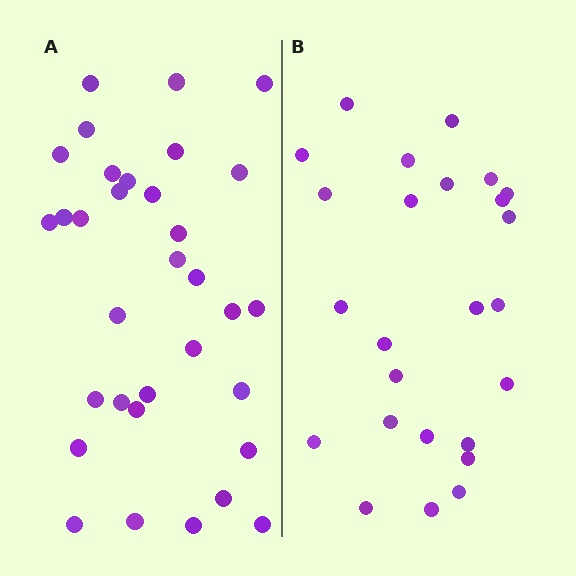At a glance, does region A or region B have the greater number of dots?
Region A (the left region) has more dots.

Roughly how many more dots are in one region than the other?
Region A has roughly 8 or so more dots than region B.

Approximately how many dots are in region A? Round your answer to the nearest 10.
About 30 dots. (The exact count is 33, which rounds to 30.)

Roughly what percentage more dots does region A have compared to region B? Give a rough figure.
About 30% more.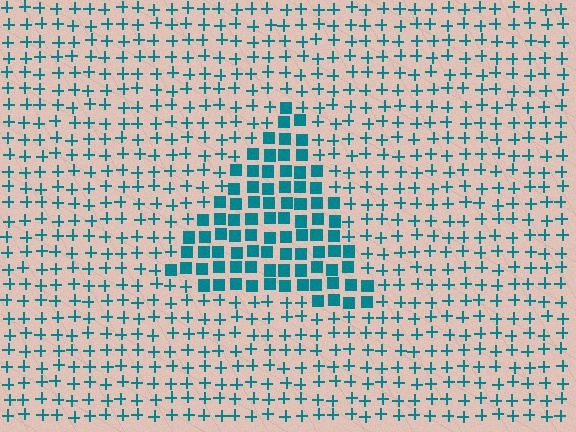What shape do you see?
I see a triangle.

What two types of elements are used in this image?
The image uses squares inside the triangle region and plus signs outside it.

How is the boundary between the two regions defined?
The boundary is defined by a change in element shape: squares inside vs. plus signs outside. All elements share the same color and spacing.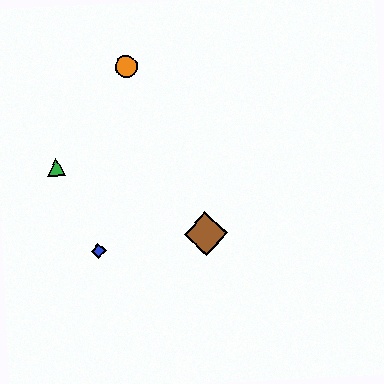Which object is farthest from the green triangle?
The brown diamond is farthest from the green triangle.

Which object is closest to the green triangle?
The blue diamond is closest to the green triangle.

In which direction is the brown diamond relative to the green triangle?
The brown diamond is to the right of the green triangle.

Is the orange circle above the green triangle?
Yes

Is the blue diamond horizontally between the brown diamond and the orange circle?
No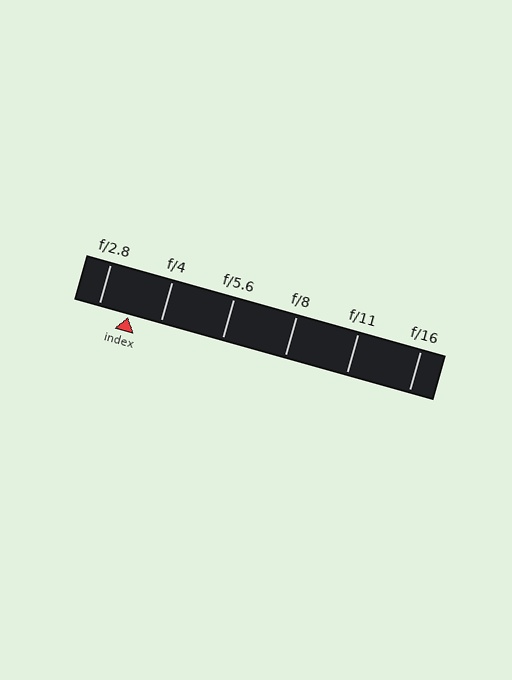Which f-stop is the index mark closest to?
The index mark is closest to f/2.8.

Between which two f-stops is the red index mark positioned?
The index mark is between f/2.8 and f/4.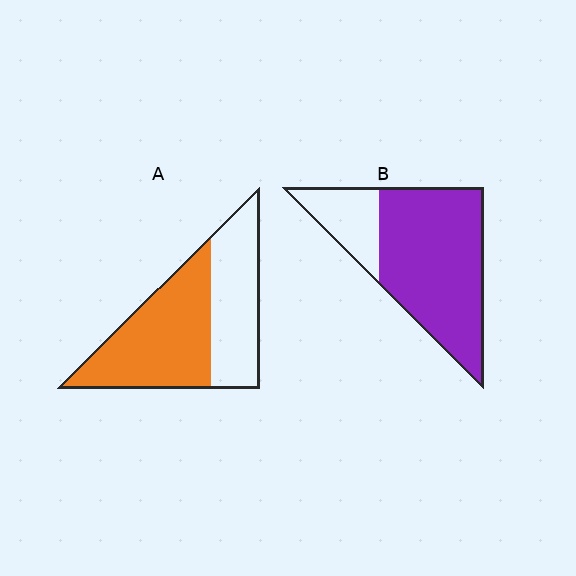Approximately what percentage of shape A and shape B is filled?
A is approximately 60% and B is approximately 75%.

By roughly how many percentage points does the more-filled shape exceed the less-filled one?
By roughly 20 percentage points (B over A).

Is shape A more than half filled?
Yes.